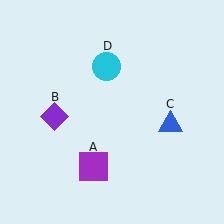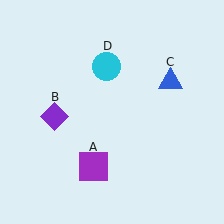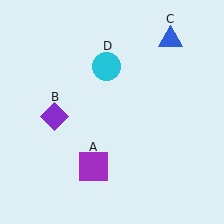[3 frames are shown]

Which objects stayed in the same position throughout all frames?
Purple square (object A) and purple diamond (object B) and cyan circle (object D) remained stationary.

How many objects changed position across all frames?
1 object changed position: blue triangle (object C).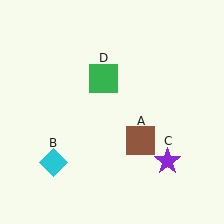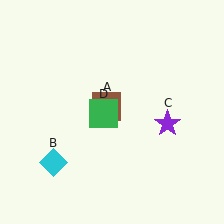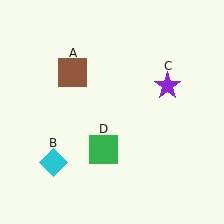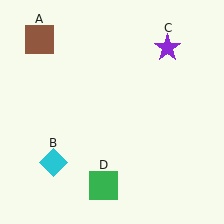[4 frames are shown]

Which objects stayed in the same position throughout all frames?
Cyan diamond (object B) remained stationary.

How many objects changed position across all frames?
3 objects changed position: brown square (object A), purple star (object C), green square (object D).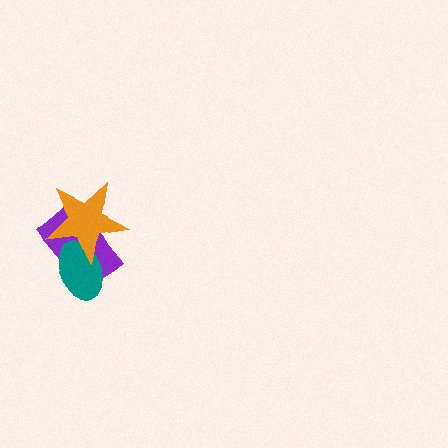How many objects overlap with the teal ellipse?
2 objects overlap with the teal ellipse.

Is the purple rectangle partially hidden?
Yes, it is partially covered by another shape.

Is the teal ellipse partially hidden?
Yes, it is partially covered by another shape.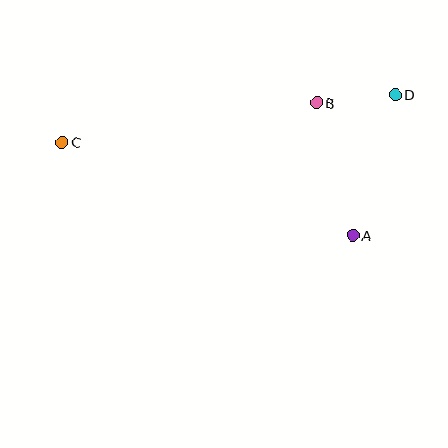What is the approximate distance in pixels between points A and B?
The distance between A and B is approximately 137 pixels.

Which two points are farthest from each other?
Points C and D are farthest from each other.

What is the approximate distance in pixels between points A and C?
The distance between A and C is approximately 305 pixels.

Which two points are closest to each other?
Points B and D are closest to each other.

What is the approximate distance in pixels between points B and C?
The distance between B and C is approximately 257 pixels.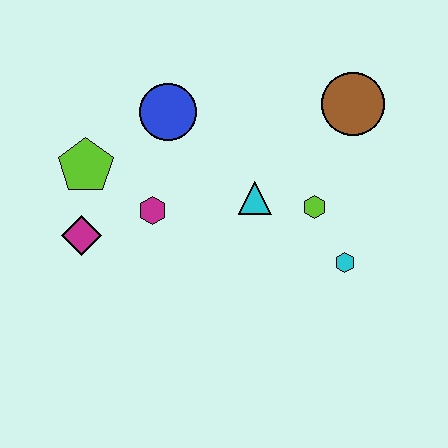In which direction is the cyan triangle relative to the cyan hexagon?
The cyan triangle is to the left of the cyan hexagon.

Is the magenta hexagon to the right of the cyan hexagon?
No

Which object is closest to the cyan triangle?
The lime hexagon is closest to the cyan triangle.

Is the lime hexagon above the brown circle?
No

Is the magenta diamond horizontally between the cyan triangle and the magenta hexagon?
No